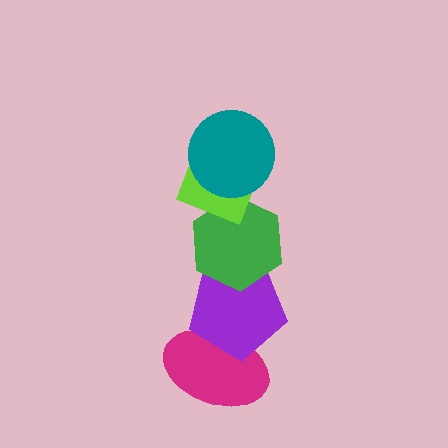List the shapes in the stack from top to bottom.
From top to bottom: the teal circle, the lime diamond, the green hexagon, the purple pentagon, the magenta ellipse.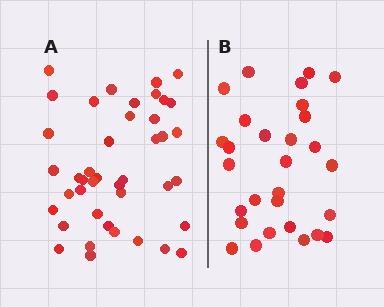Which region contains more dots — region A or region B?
Region A (the left region) has more dots.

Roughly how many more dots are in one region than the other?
Region A has approximately 15 more dots than region B.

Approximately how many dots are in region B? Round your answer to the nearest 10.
About 30 dots. (The exact count is 29, which rounds to 30.)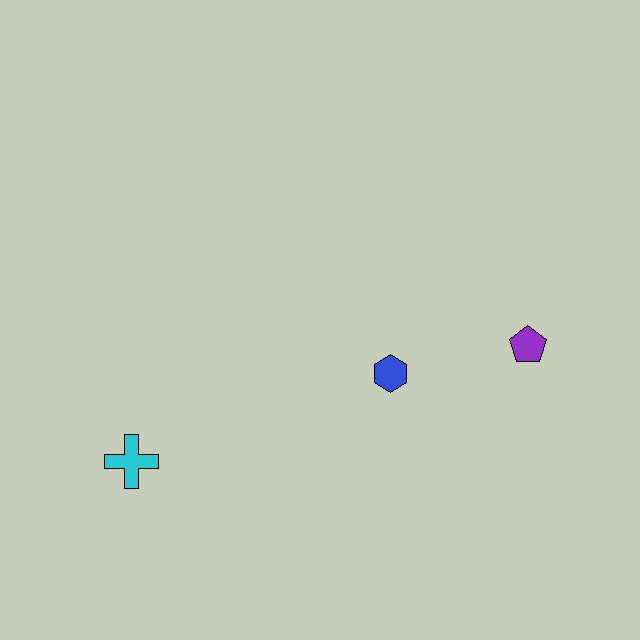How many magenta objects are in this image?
There are no magenta objects.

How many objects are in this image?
There are 3 objects.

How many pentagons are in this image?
There is 1 pentagon.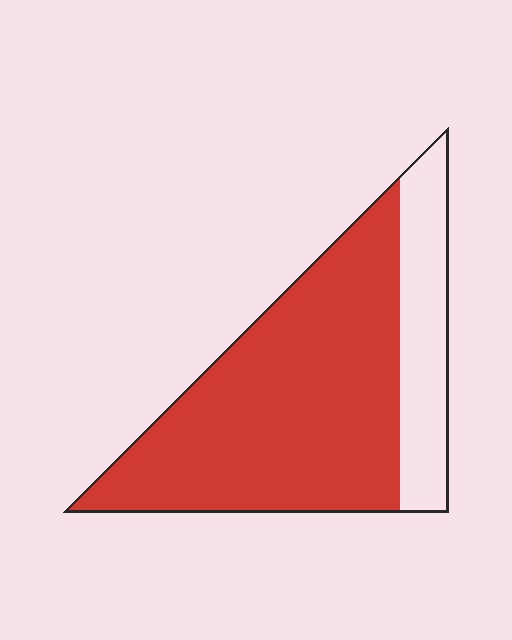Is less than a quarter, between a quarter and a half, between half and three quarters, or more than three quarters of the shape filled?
More than three quarters.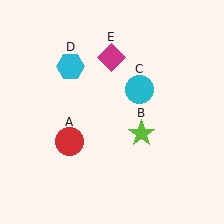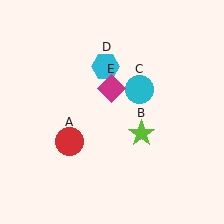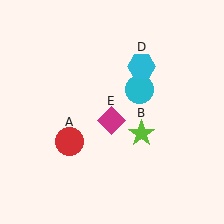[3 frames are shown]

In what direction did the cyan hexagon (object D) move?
The cyan hexagon (object D) moved right.